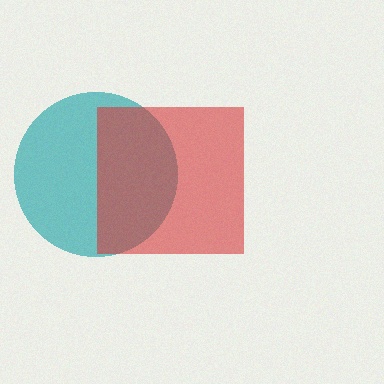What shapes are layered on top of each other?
The layered shapes are: a teal circle, a red square.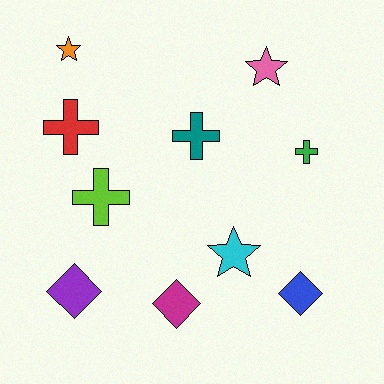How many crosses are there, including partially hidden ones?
There are 4 crosses.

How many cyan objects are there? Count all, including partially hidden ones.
There is 1 cyan object.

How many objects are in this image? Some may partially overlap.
There are 10 objects.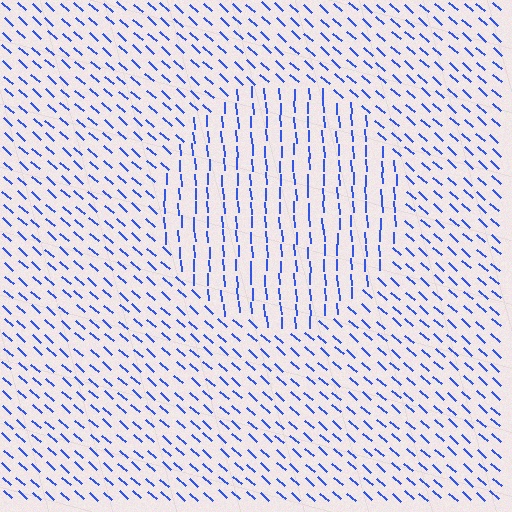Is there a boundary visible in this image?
Yes, there is a texture boundary formed by a change in line orientation.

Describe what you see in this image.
The image is filled with small blue line segments. A circle region in the image has lines oriented differently from the surrounding lines, creating a visible texture boundary.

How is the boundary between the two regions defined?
The boundary is defined purely by a change in line orientation (approximately 45 degrees difference). All lines are the same color and thickness.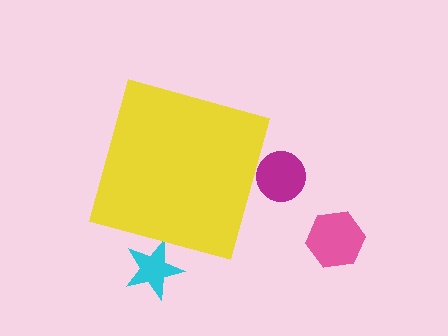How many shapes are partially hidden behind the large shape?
2 shapes are partially hidden.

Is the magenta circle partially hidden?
Yes, the magenta circle is partially hidden behind the yellow diamond.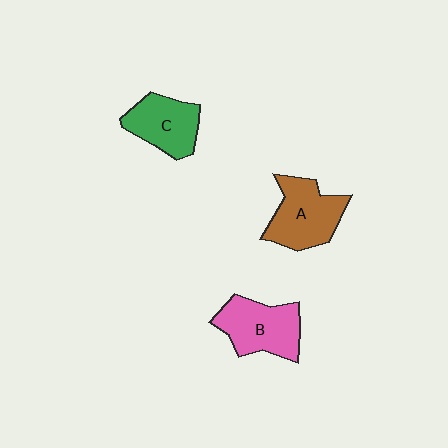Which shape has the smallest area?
Shape C (green).